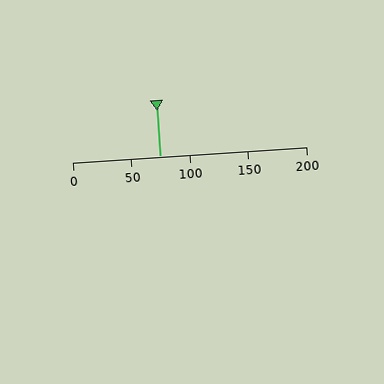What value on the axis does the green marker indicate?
The marker indicates approximately 75.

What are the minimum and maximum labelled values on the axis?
The axis runs from 0 to 200.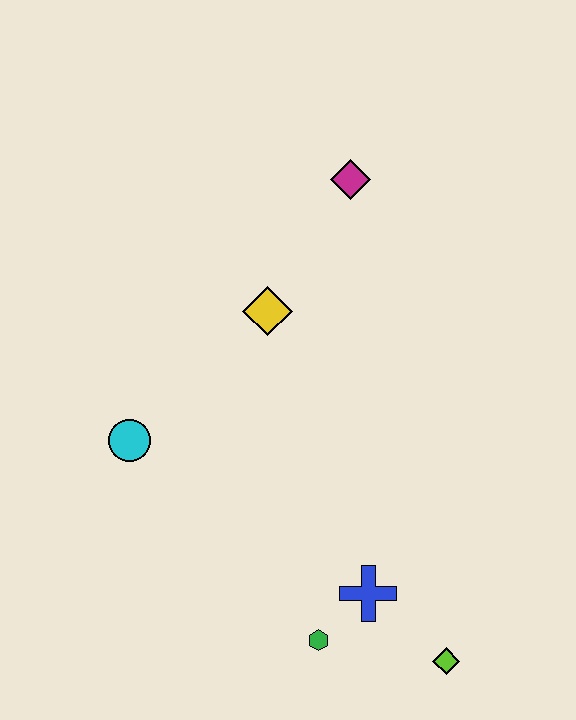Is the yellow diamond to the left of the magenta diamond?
Yes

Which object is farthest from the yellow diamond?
The lime diamond is farthest from the yellow diamond.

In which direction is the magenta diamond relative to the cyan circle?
The magenta diamond is above the cyan circle.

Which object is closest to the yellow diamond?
The magenta diamond is closest to the yellow diamond.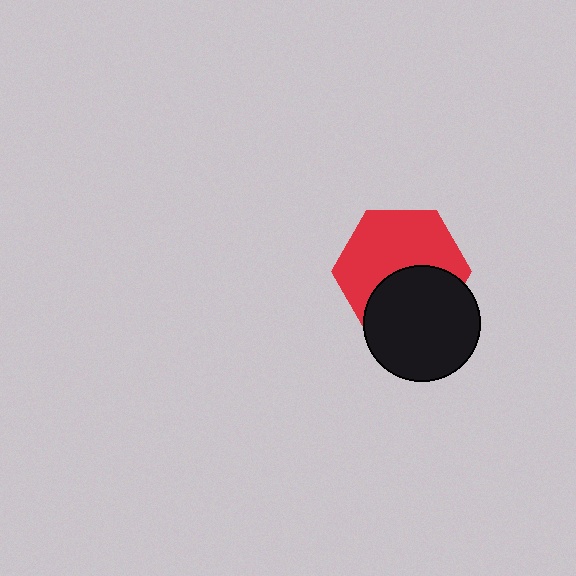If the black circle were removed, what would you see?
You would see the complete red hexagon.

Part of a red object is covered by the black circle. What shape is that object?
It is a hexagon.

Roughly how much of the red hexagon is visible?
About half of it is visible (roughly 60%).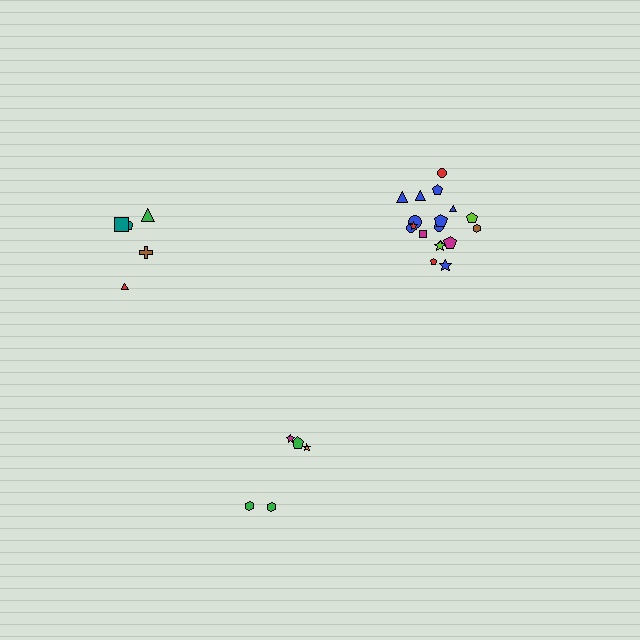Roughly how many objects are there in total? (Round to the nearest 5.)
Roughly 30 objects in total.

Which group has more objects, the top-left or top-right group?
The top-right group.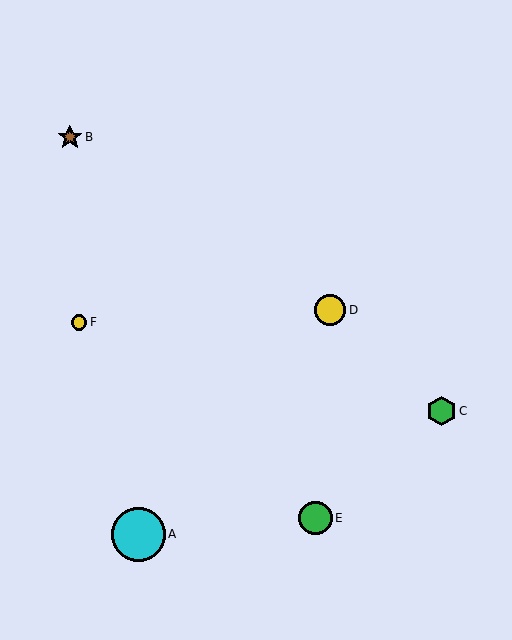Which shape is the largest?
The cyan circle (labeled A) is the largest.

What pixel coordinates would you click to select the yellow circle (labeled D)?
Click at (330, 310) to select the yellow circle D.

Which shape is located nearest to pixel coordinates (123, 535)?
The cyan circle (labeled A) at (138, 534) is nearest to that location.